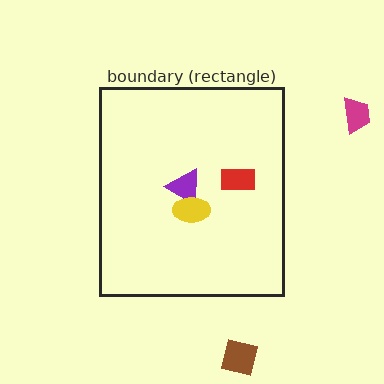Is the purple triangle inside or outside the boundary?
Inside.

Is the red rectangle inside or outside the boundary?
Inside.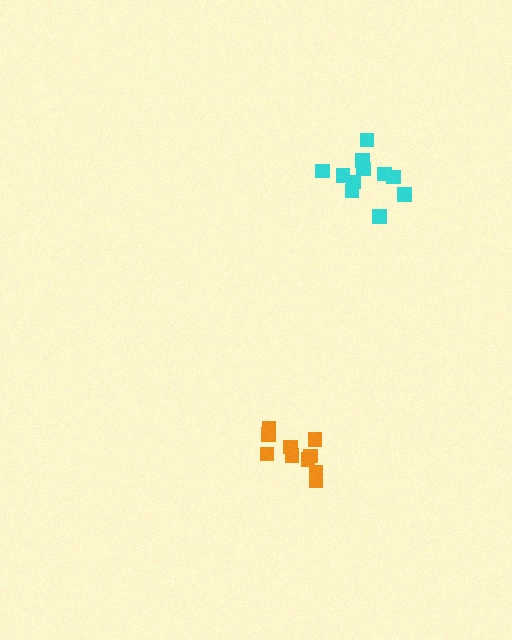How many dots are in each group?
Group 1: 11 dots, Group 2: 10 dots (21 total).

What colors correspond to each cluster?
The clusters are colored: cyan, orange.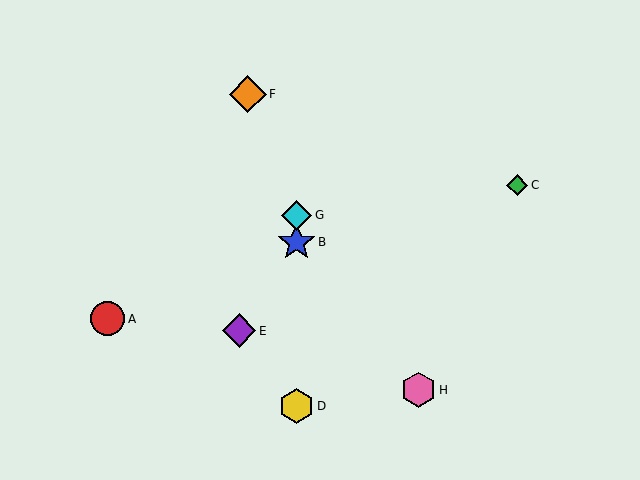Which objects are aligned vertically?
Objects B, D, G are aligned vertically.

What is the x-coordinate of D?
Object D is at x≈297.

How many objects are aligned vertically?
3 objects (B, D, G) are aligned vertically.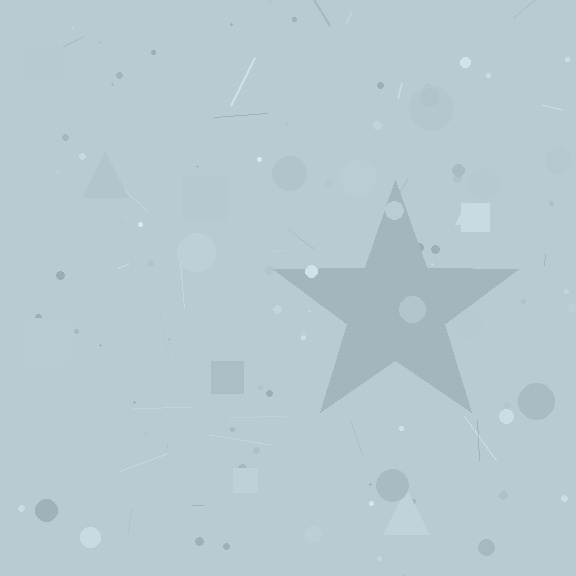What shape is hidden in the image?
A star is hidden in the image.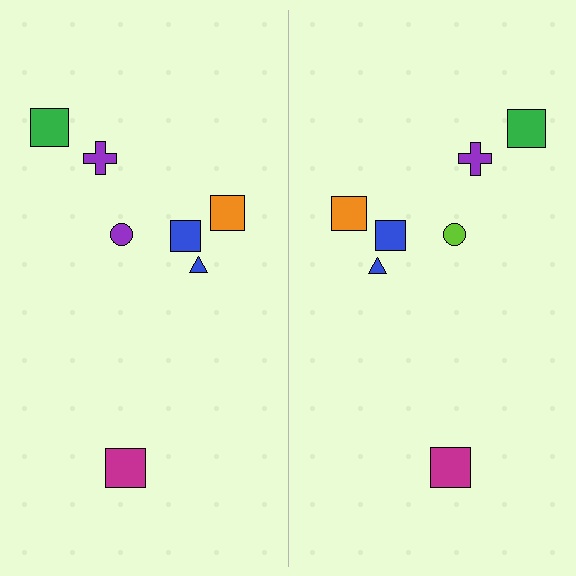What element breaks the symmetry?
The lime circle on the right side breaks the symmetry — its mirror counterpart is purple.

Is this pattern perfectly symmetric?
No, the pattern is not perfectly symmetric. The lime circle on the right side breaks the symmetry — its mirror counterpart is purple.